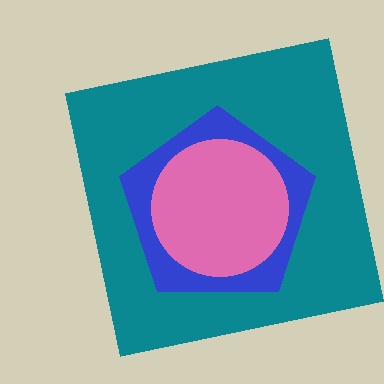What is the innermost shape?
The pink circle.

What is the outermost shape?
The teal square.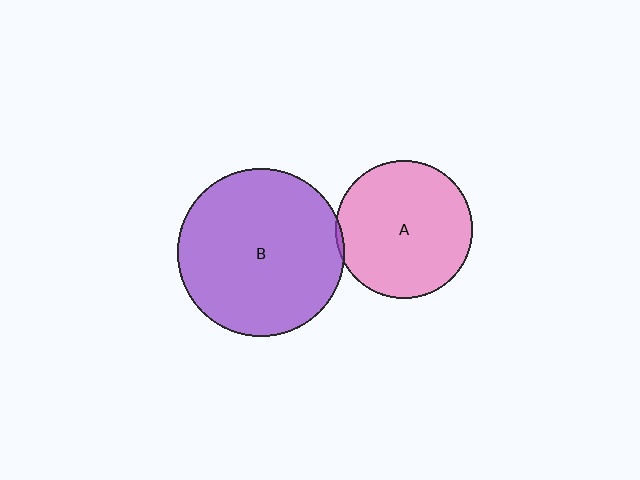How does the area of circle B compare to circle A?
Approximately 1.5 times.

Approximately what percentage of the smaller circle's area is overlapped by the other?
Approximately 5%.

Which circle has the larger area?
Circle B (purple).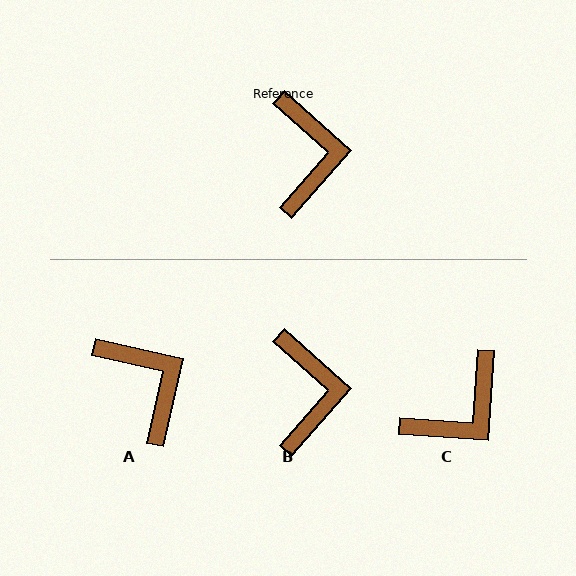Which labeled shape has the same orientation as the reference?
B.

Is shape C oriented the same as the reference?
No, it is off by about 52 degrees.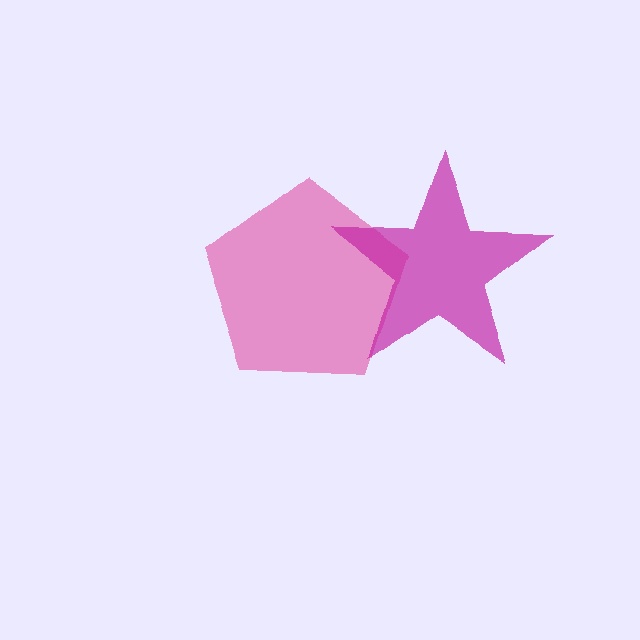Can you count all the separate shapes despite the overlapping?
Yes, there are 2 separate shapes.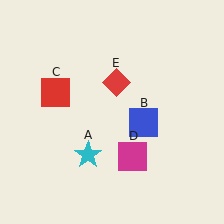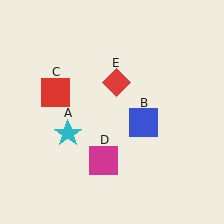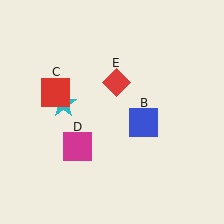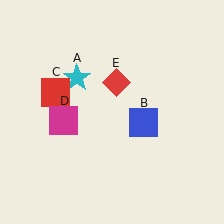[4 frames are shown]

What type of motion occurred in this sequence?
The cyan star (object A), magenta square (object D) rotated clockwise around the center of the scene.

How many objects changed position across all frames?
2 objects changed position: cyan star (object A), magenta square (object D).